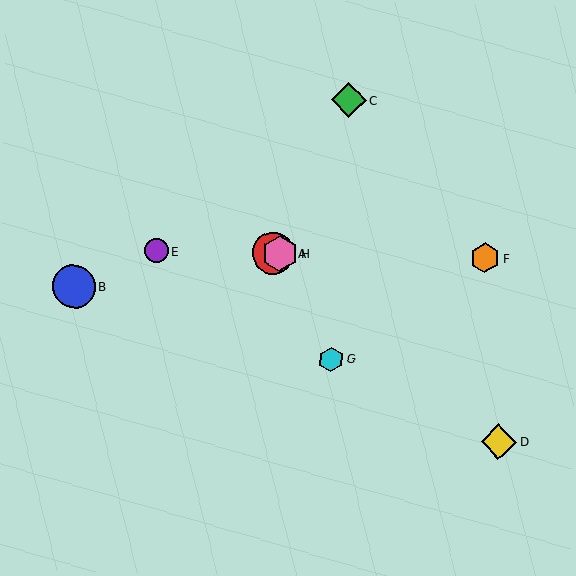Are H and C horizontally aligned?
No, H is at y≈253 and C is at y≈100.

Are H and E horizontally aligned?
Yes, both are at y≈253.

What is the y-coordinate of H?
Object H is at y≈253.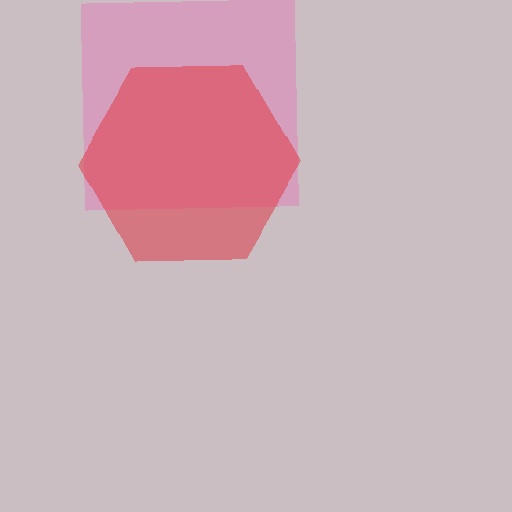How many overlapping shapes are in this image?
There are 2 overlapping shapes in the image.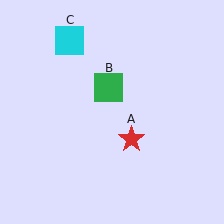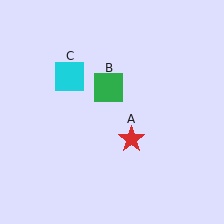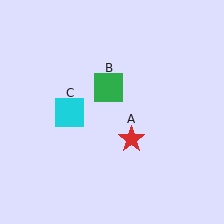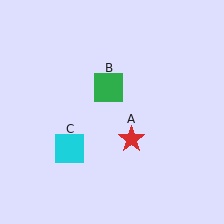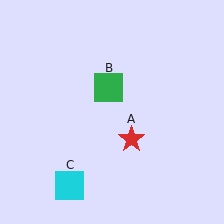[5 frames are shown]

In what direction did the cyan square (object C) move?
The cyan square (object C) moved down.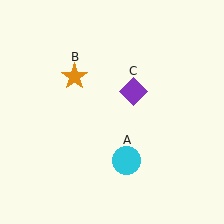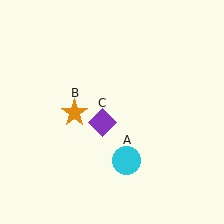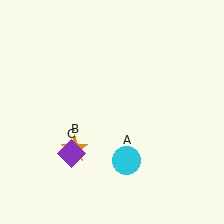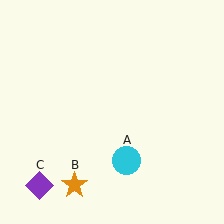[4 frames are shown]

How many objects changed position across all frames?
2 objects changed position: orange star (object B), purple diamond (object C).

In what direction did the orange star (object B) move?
The orange star (object B) moved down.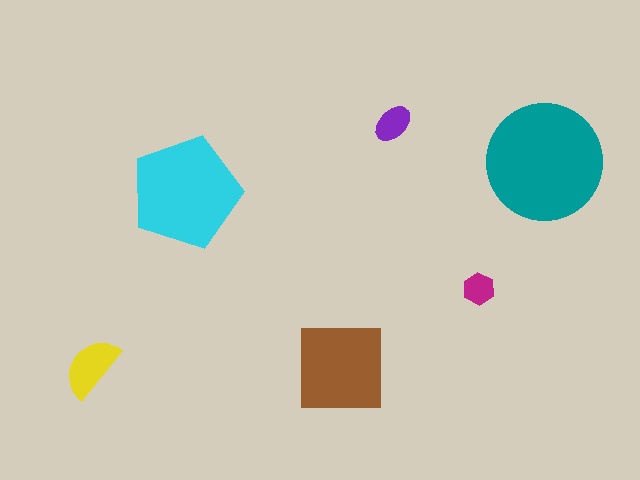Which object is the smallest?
The magenta hexagon.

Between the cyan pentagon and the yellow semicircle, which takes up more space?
The cyan pentagon.